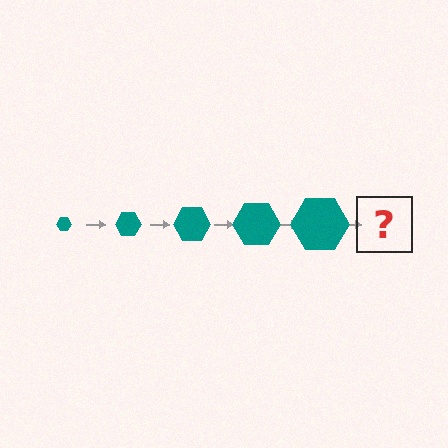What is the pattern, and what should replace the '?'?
The pattern is that the hexagon gets progressively larger each step. The '?' should be a teal hexagon, larger than the previous one.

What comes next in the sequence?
The next element should be a teal hexagon, larger than the previous one.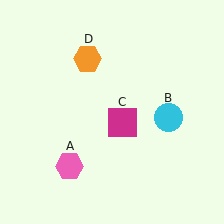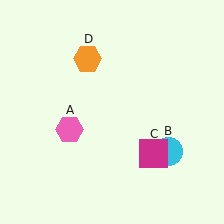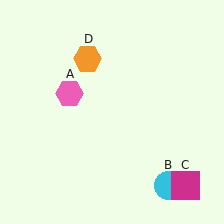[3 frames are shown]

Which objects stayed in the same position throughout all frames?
Orange hexagon (object D) remained stationary.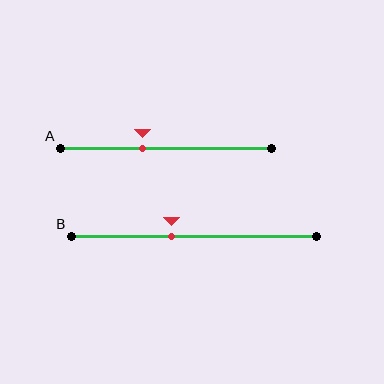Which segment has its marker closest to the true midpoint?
Segment B has its marker closest to the true midpoint.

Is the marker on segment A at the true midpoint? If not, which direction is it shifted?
No, the marker on segment A is shifted to the left by about 11% of the segment length.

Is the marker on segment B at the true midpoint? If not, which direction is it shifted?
No, the marker on segment B is shifted to the left by about 9% of the segment length.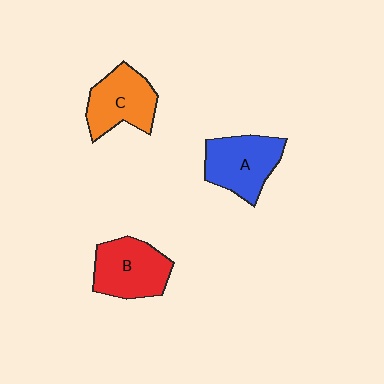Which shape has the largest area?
Shape B (red).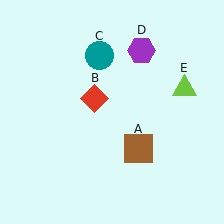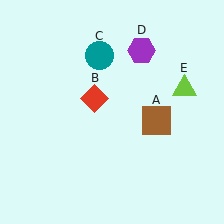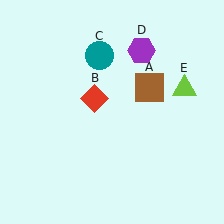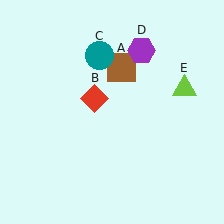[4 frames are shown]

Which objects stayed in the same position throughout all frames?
Red diamond (object B) and teal circle (object C) and purple hexagon (object D) and lime triangle (object E) remained stationary.